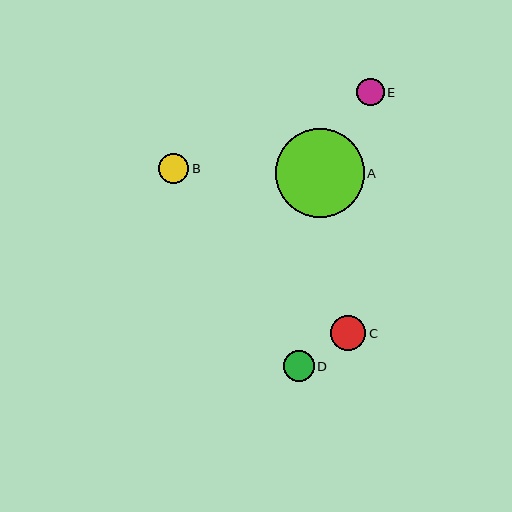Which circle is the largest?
Circle A is the largest with a size of approximately 89 pixels.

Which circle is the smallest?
Circle E is the smallest with a size of approximately 28 pixels.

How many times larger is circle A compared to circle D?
Circle A is approximately 2.9 times the size of circle D.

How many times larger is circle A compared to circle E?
Circle A is approximately 3.2 times the size of circle E.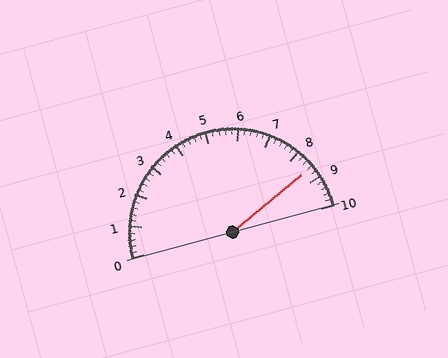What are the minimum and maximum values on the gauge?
The gauge ranges from 0 to 10.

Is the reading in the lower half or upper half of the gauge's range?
The reading is in the upper half of the range (0 to 10).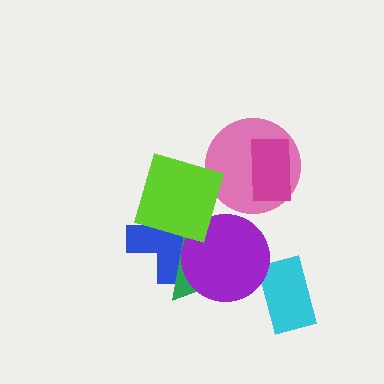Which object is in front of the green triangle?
The purple circle is in front of the green triangle.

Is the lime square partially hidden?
No, no other shape covers it.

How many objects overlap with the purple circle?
2 objects overlap with the purple circle.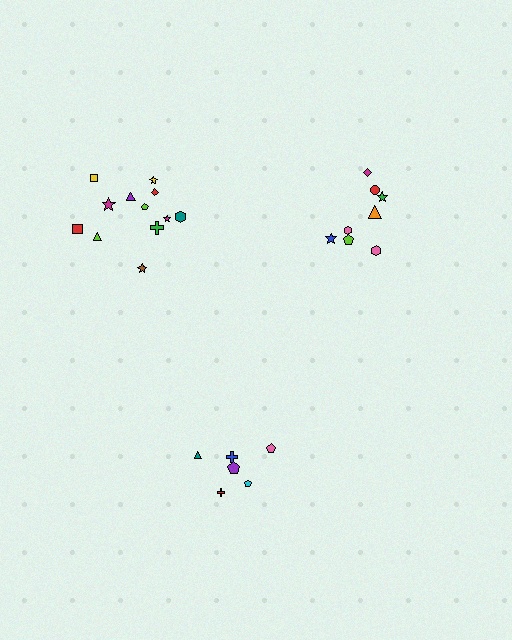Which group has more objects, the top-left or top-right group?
The top-left group.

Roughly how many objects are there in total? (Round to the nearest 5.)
Roughly 25 objects in total.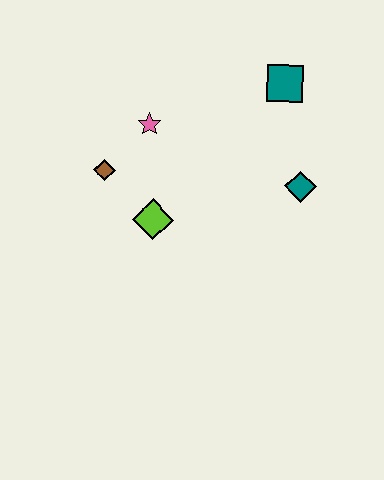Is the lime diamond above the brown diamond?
No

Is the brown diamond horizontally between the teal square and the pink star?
No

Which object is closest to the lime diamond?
The brown diamond is closest to the lime diamond.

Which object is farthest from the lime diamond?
The teal square is farthest from the lime diamond.